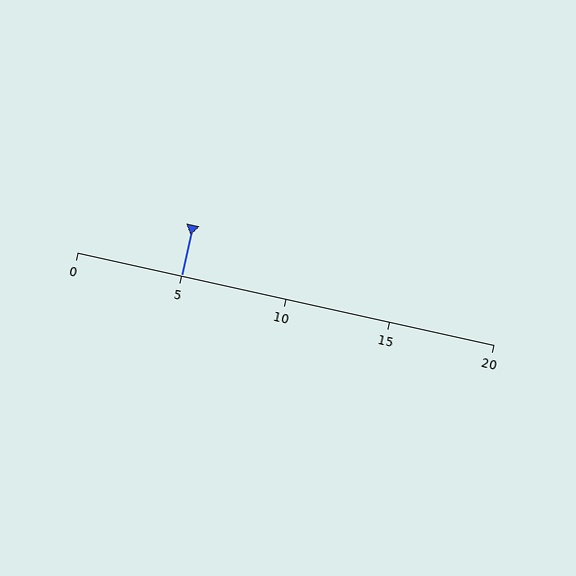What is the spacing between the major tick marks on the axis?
The major ticks are spaced 5 apart.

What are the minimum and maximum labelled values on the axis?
The axis runs from 0 to 20.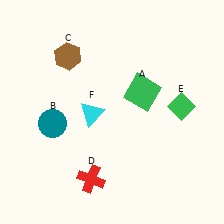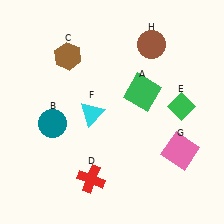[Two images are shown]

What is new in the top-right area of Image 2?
A brown circle (H) was added in the top-right area of Image 2.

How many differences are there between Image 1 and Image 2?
There are 2 differences between the two images.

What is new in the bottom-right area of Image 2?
A pink square (G) was added in the bottom-right area of Image 2.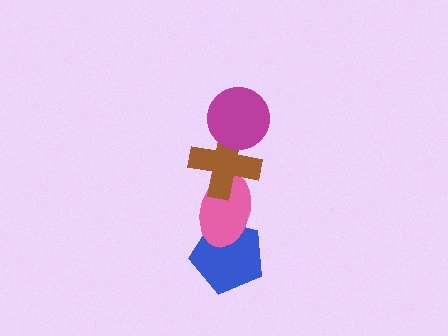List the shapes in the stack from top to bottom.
From top to bottom: the magenta circle, the brown cross, the pink ellipse, the blue pentagon.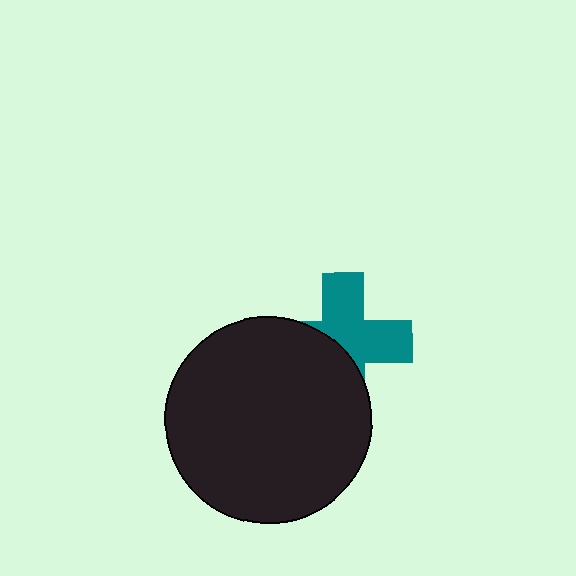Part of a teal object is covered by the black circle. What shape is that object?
It is a cross.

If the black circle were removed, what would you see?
You would see the complete teal cross.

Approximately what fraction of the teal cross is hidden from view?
Roughly 45% of the teal cross is hidden behind the black circle.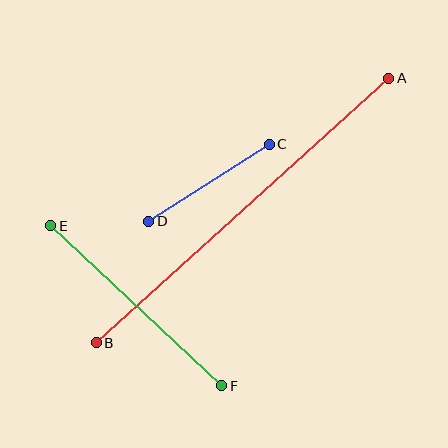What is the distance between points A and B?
The distance is approximately 394 pixels.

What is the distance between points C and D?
The distance is approximately 143 pixels.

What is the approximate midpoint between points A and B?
The midpoint is at approximately (242, 210) pixels.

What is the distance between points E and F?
The distance is approximately 234 pixels.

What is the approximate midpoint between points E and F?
The midpoint is at approximately (136, 306) pixels.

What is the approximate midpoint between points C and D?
The midpoint is at approximately (209, 183) pixels.